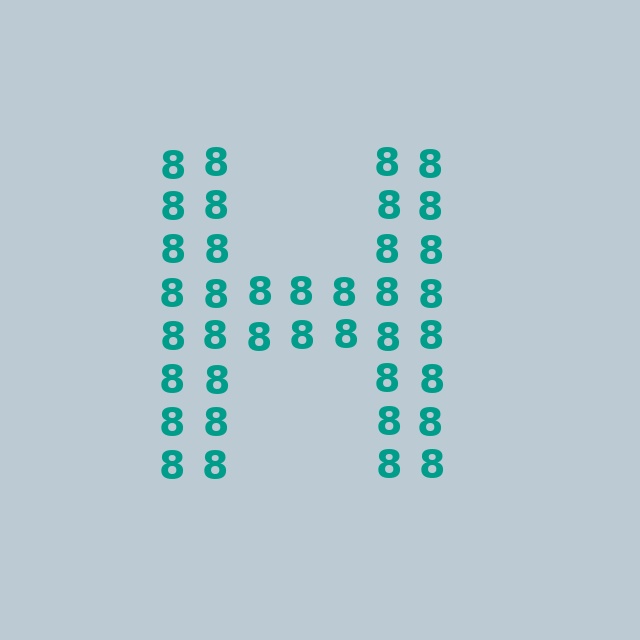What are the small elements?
The small elements are digit 8's.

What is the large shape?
The large shape is the letter H.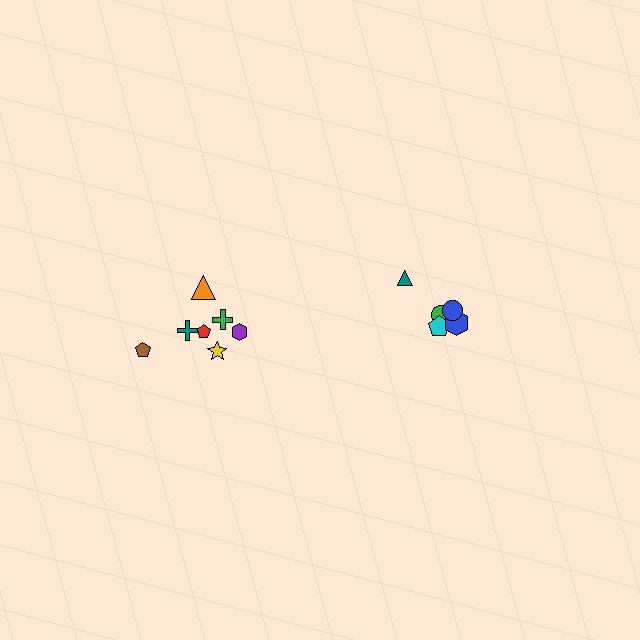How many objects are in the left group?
There are 7 objects.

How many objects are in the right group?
There are 5 objects.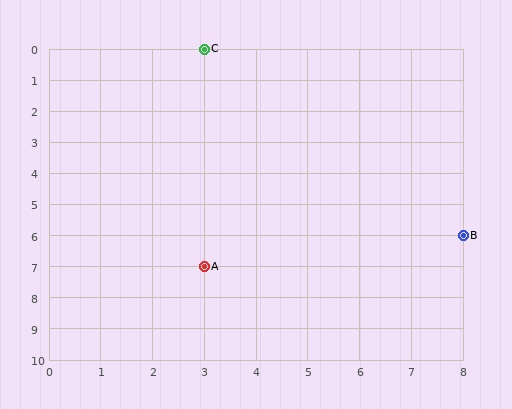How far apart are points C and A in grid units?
Points C and A are 7 rows apart.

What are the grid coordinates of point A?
Point A is at grid coordinates (3, 7).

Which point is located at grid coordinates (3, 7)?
Point A is at (3, 7).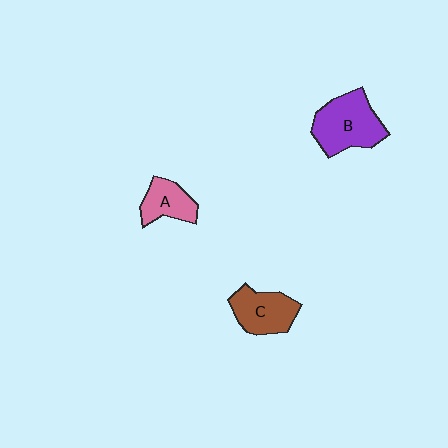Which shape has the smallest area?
Shape A (pink).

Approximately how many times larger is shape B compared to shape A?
Approximately 1.7 times.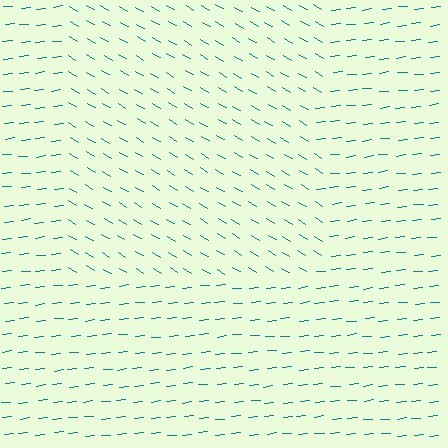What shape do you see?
I see a rectangle.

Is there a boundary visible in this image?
Yes, there is a texture boundary formed by a change in line orientation.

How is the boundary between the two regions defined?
The boundary is defined purely by a change in line orientation (approximately 37 degrees difference). All lines are the same color and thickness.